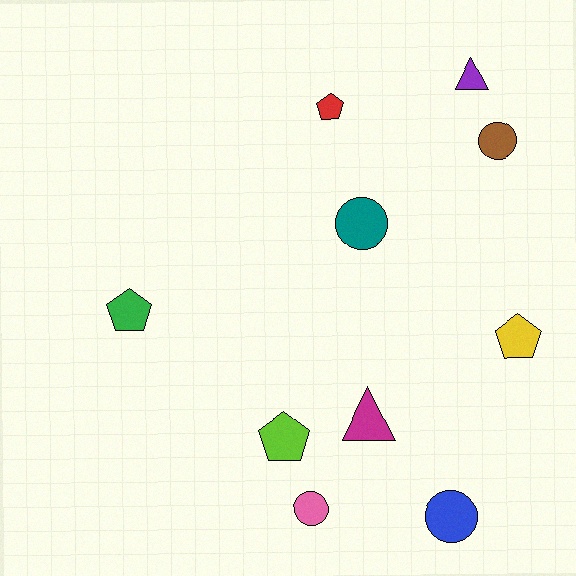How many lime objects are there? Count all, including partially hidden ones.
There is 1 lime object.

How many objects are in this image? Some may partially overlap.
There are 10 objects.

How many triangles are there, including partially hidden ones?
There are 2 triangles.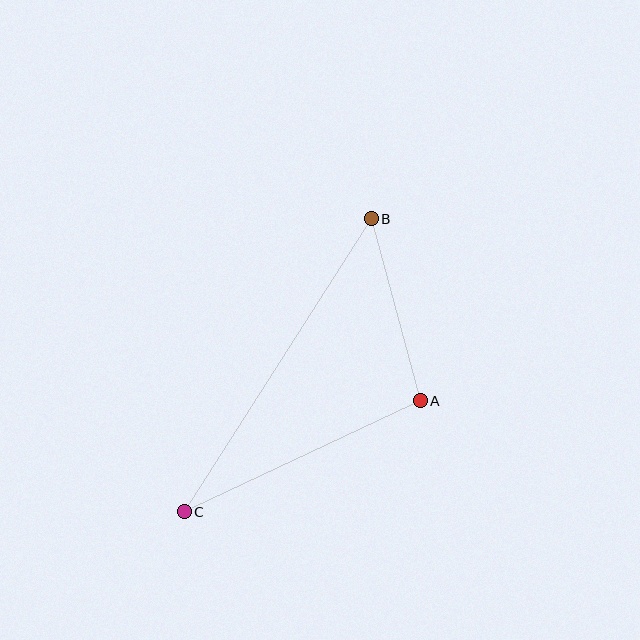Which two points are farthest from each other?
Points B and C are farthest from each other.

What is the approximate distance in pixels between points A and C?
The distance between A and C is approximately 261 pixels.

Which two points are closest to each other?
Points A and B are closest to each other.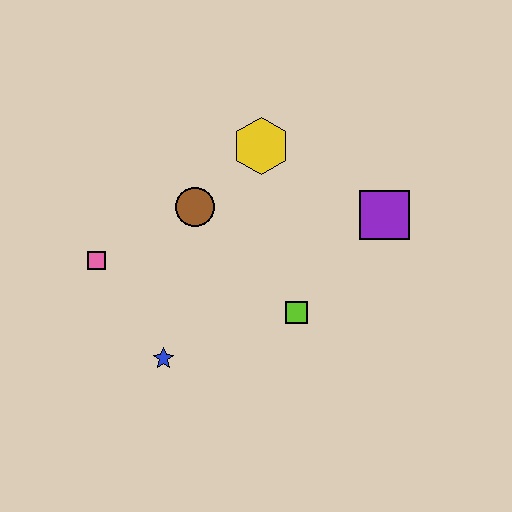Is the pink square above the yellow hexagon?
No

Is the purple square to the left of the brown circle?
No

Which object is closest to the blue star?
The pink square is closest to the blue star.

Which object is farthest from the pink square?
The purple square is farthest from the pink square.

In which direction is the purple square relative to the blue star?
The purple square is to the right of the blue star.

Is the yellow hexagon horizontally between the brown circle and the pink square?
No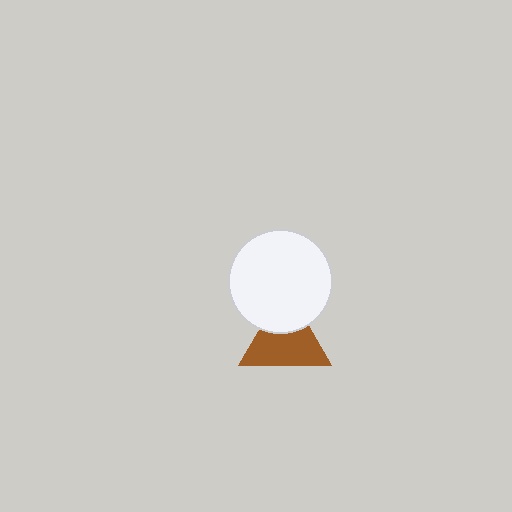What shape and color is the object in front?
The object in front is a white circle.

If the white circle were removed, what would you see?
You would see the complete brown triangle.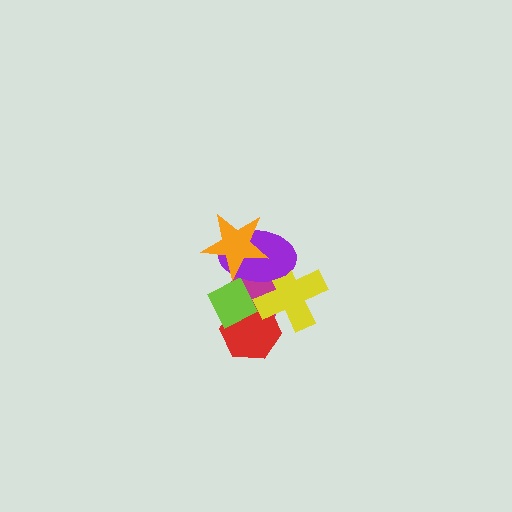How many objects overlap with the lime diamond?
3 objects overlap with the lime diamond.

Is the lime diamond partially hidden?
Yes, it is partially covered by another shape.